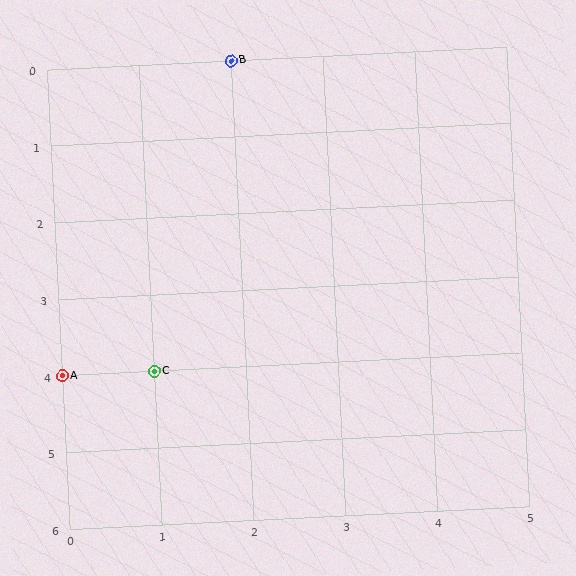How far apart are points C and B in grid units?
Points C and B are 1 column and 4 rows apart (about 4.1 grid units diagonally).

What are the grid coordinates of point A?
Point A is at grid coordinates (0, 4).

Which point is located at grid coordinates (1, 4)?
Point C is at (1, 4).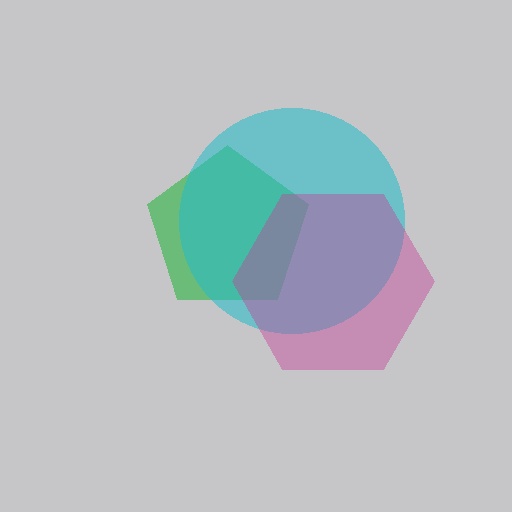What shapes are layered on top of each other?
The layered shapes are: a green pentagon, a cyan circle, a magenta hexagon.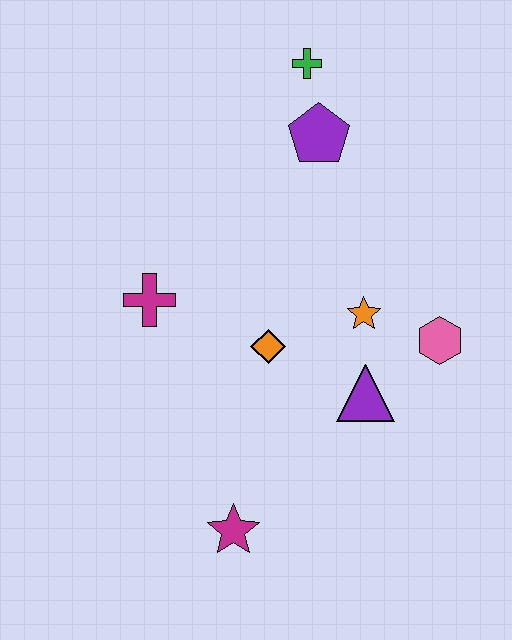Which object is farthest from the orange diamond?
The green cross is farthest from the orange diamond.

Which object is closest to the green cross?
The purple pentagon is closest to the green cross.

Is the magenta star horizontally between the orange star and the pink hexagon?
No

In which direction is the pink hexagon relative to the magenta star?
The pink hexagon is to the right of the magenta star.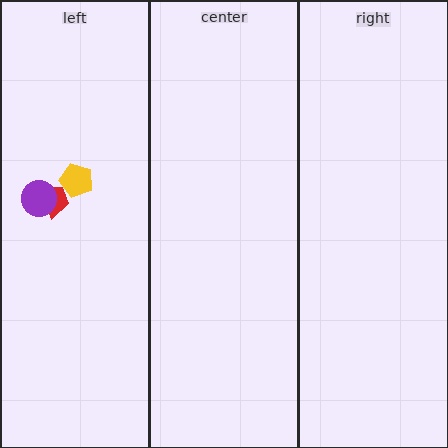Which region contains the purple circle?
The left region.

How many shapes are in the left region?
3.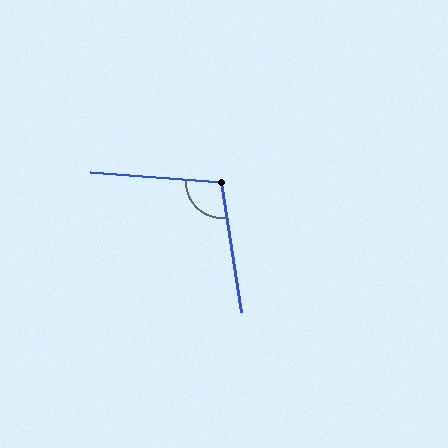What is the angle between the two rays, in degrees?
Approximately 103 degrees.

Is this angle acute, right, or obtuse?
It is obtuse.